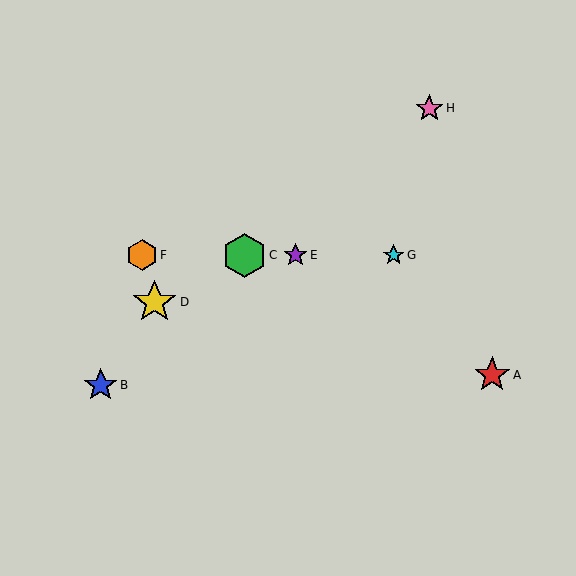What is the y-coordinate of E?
Object E is at y≈255.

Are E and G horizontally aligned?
Yes, both are at y≈255.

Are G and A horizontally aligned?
No, G is at y≈255 and A is at y≈375.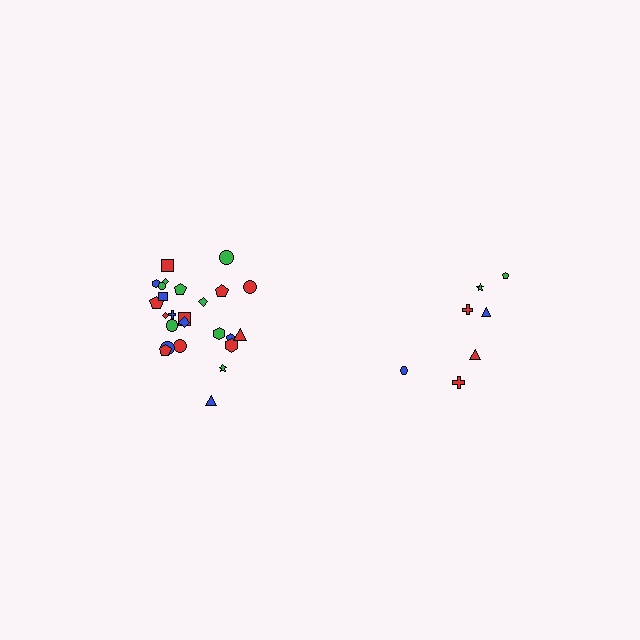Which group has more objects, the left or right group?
The left group.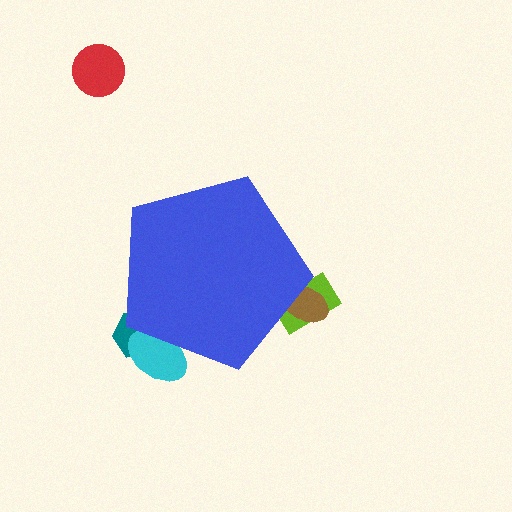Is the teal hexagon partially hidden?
Yes, the teal hexagon is partially hidden behind the blue pentagon.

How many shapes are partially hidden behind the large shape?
4 shapes are partially hidden.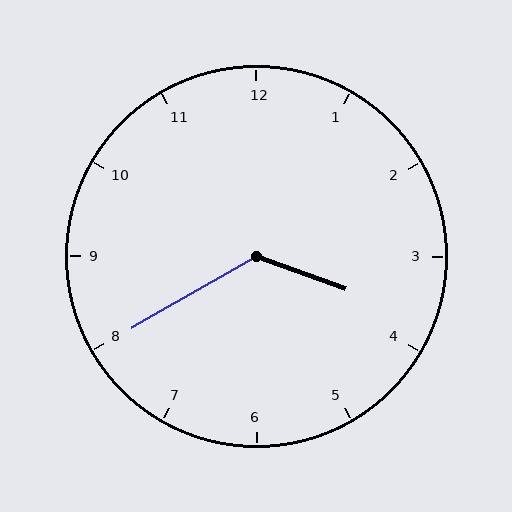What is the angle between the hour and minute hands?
Approximately 130 degrees.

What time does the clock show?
3:40.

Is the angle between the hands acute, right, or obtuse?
It is obtuse.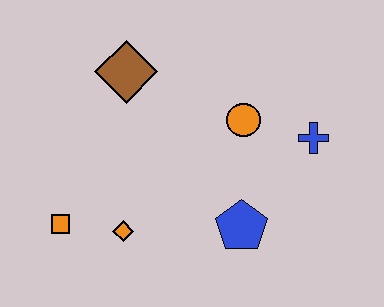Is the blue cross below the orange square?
No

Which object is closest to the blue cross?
The orange circle is closest to the blue cross.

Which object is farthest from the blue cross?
The orange square is farthest from the blue cross.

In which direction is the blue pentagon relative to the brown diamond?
The blue pentagon is below the brown diamond.